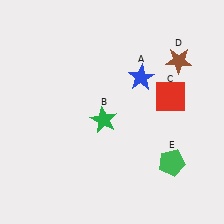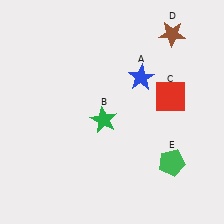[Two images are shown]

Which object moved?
The brown star (D) moved up.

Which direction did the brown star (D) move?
The brown star (D) moved up.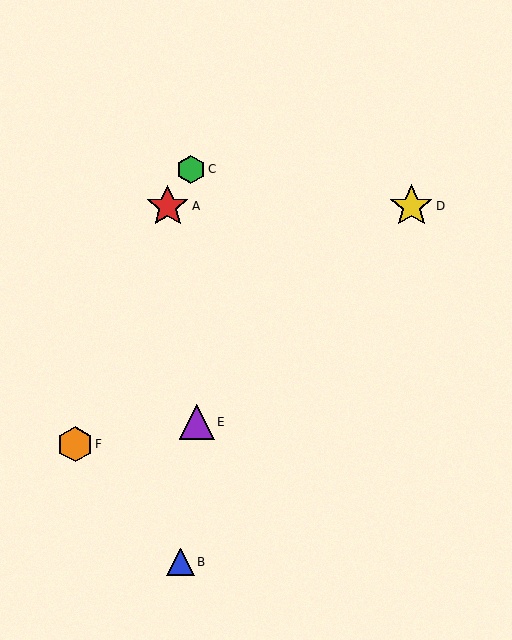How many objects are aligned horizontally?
2 objects (A, D) are aligned horizontally.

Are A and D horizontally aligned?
Yes, both are at y≈206.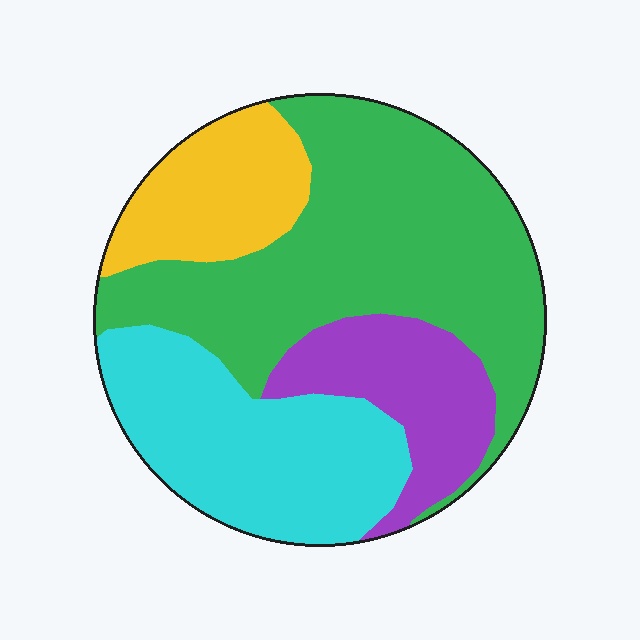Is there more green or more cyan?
Green.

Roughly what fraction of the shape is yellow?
Yellow covers 14% of the shape.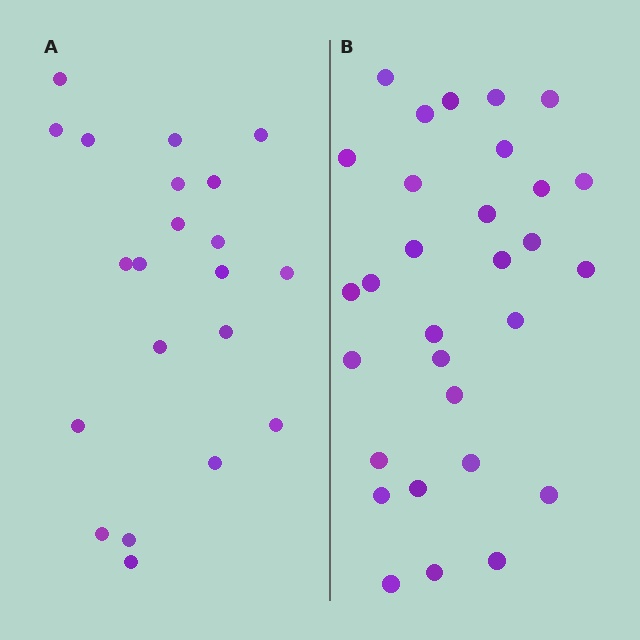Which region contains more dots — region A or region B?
Region B (the right region) has more dots.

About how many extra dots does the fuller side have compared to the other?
Region B has roughly 8 or so more dots than region A.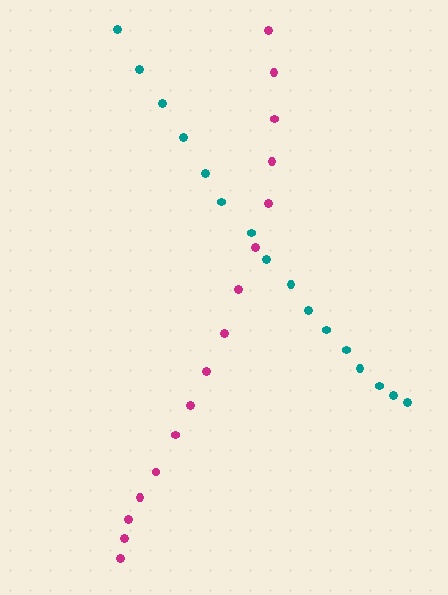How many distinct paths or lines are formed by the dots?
There are 2 distinct paths.